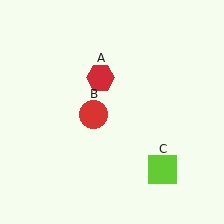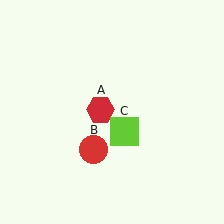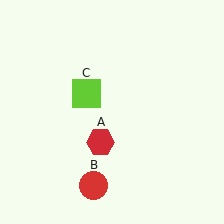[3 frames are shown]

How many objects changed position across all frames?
3 objects changed position: red hexagon (object A), red circle (object B), lime square (object C).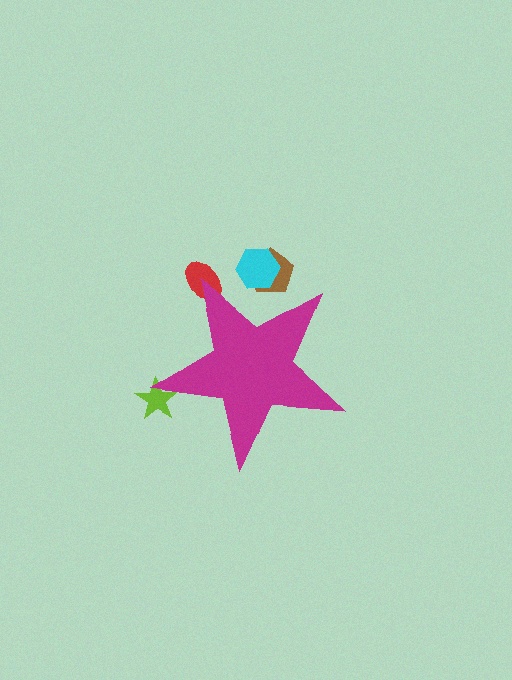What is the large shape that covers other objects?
A magenta star.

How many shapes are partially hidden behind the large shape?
4 shapes are partially hidden.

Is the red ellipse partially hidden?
Yes, the red ellipse is partially hidden behind the magenta star.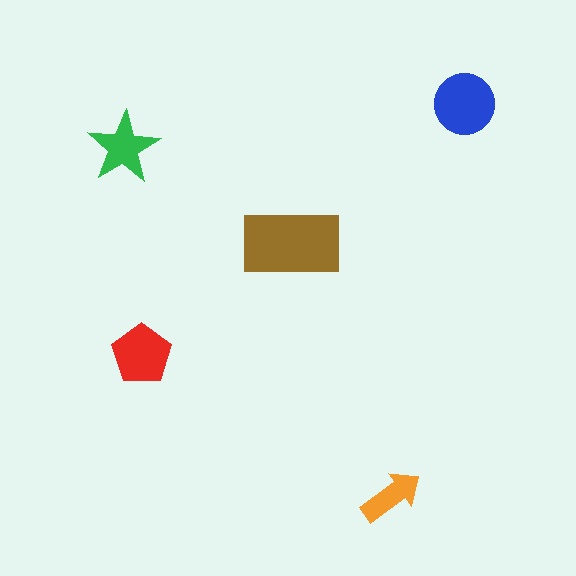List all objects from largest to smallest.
The brown rectangle, the blue circle, the red pentagon, the green star, the orange arrow.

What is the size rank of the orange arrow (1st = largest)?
5th.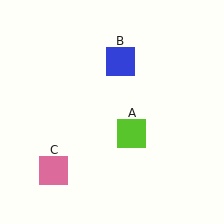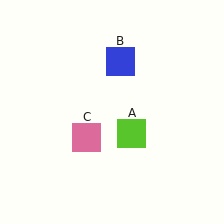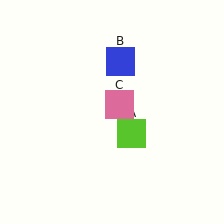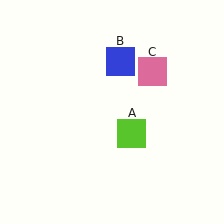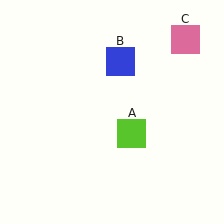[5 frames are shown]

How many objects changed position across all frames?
1 object changed position: pink square (object C).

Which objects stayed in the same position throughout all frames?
Lime square (object A) and blue square (object B) remained stationary.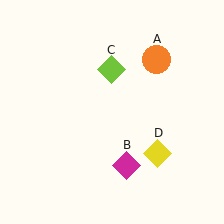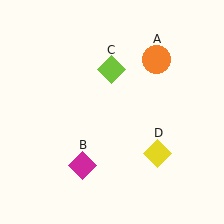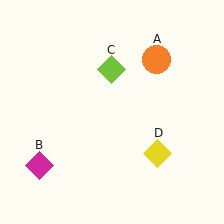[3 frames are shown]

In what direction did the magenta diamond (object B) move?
The magenta diamond (object B) moved left.